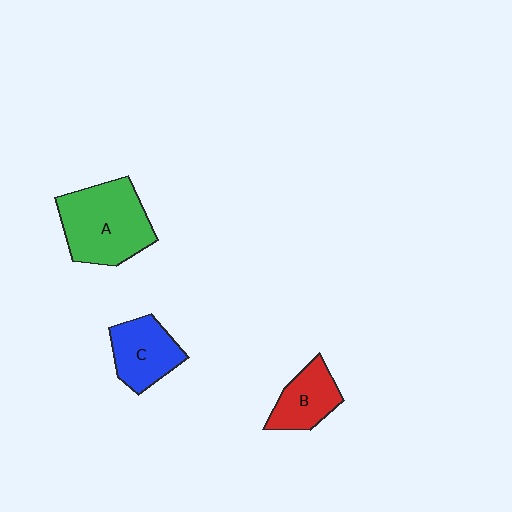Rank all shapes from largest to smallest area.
From largest to smallest: A (green), C (blue), B (red).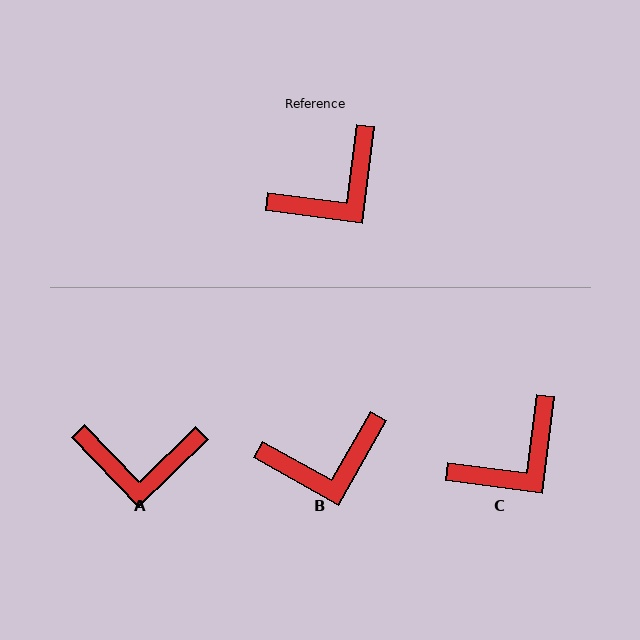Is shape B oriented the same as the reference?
No, it is off by about 22 degrees.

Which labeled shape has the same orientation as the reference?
C.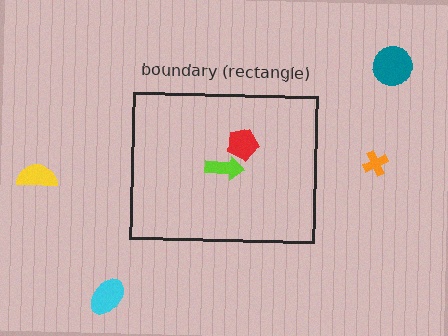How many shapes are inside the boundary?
2 inside, 4 outside.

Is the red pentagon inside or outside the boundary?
Inside.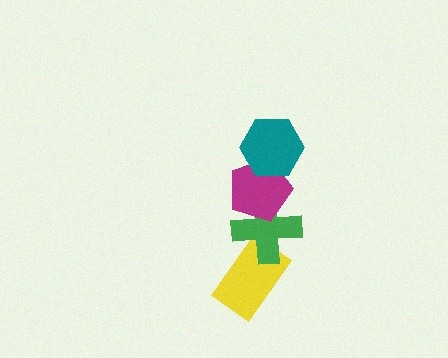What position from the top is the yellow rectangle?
The yellow rectangle is 4th from the top.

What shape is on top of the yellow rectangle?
The green cross is on top of the yellow rectangle.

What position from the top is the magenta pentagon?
The magenta pentagon is 2nd from the top.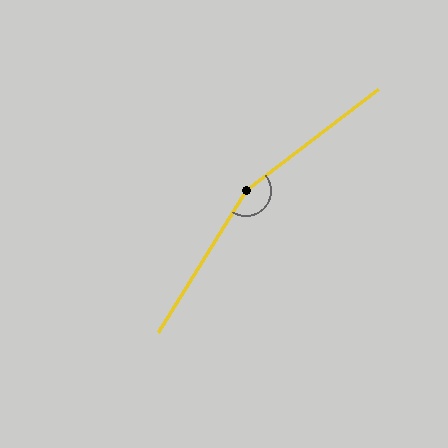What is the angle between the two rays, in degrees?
Approximately 159 degrees.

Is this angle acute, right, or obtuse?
It is obtuse.